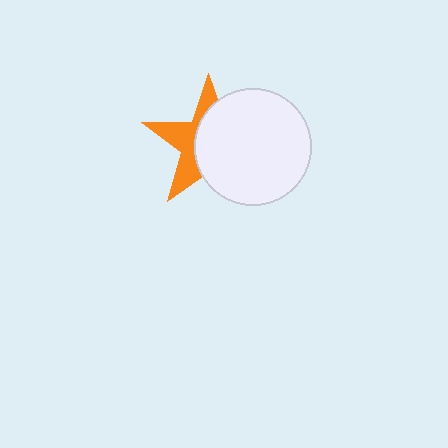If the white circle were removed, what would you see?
You would see the complete orange star.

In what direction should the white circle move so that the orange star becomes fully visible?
The white circle should move right. That is the shortest direction to clear the overlap and leave the orange star fully visible.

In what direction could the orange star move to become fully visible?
The orange star could move left. That would shift it out from behind the white circle entirely.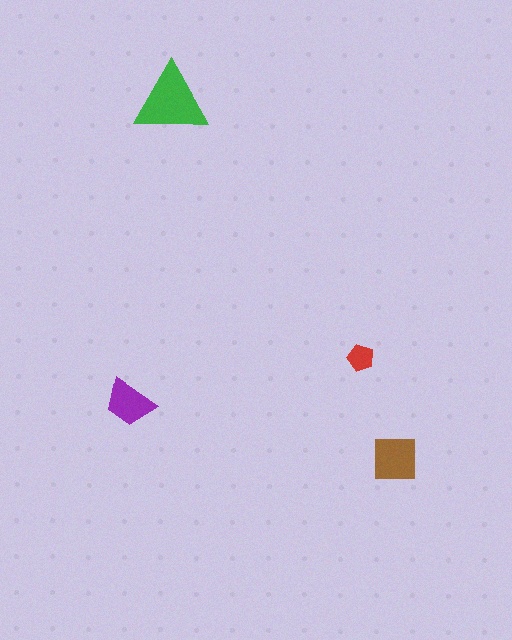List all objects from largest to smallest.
The green triangle, the brown square, the purple trapezoid, the red pentagon.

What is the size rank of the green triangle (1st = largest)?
1st.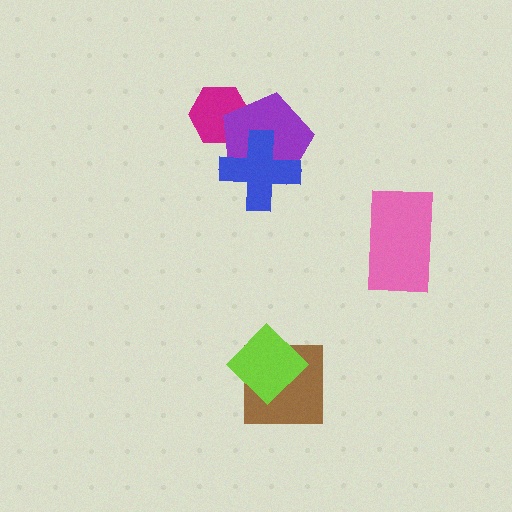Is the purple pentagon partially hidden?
Yes, it is partially covered by another shape.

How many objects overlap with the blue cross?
1 object overlaps with the blue cross.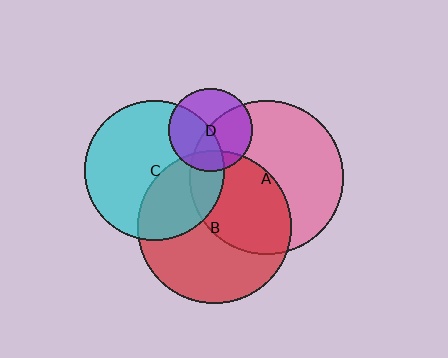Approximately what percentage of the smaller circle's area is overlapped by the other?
Approximately 35%.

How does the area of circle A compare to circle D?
Approximately 3.5 times.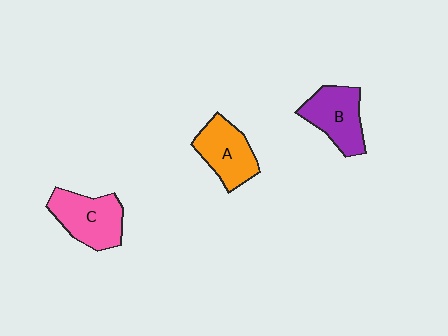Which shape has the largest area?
Shape C (pink).